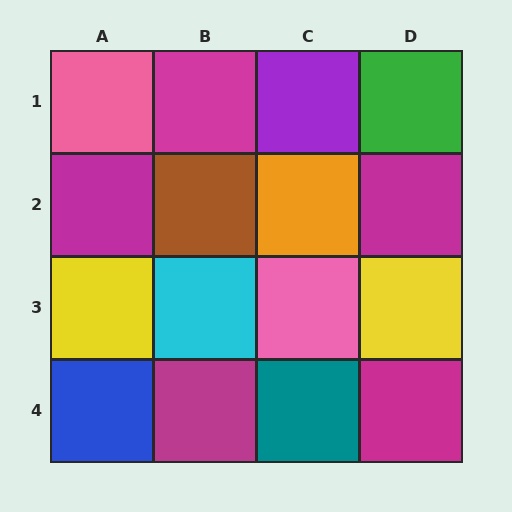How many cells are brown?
1 cell is brown.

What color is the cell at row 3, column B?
Cyan.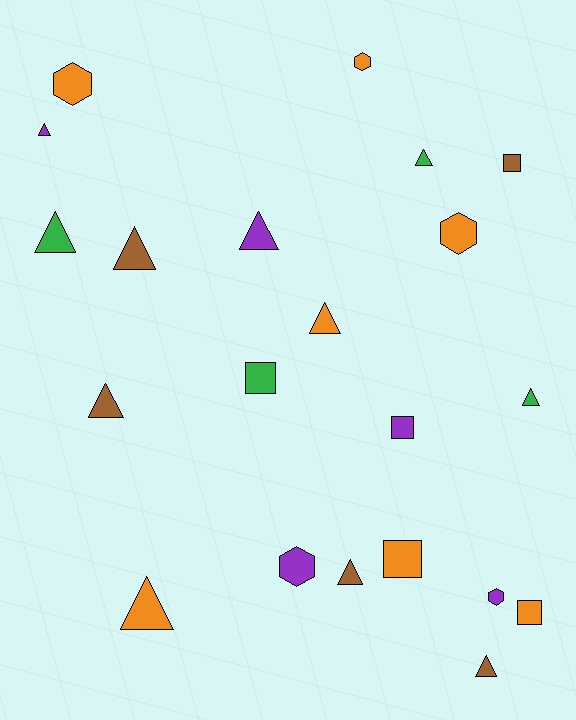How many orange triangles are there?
There are 2 orange triangles.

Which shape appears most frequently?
Triangle, with 11 objects.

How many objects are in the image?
There are 21 objects.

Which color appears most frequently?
Orange, with 7 objects.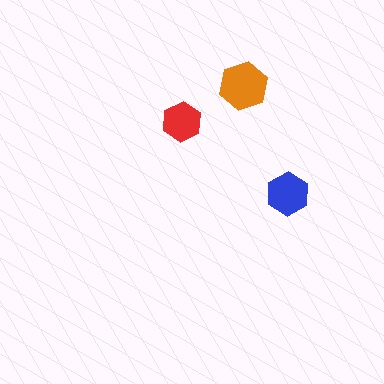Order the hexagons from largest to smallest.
the orange one, the blue one, the red one.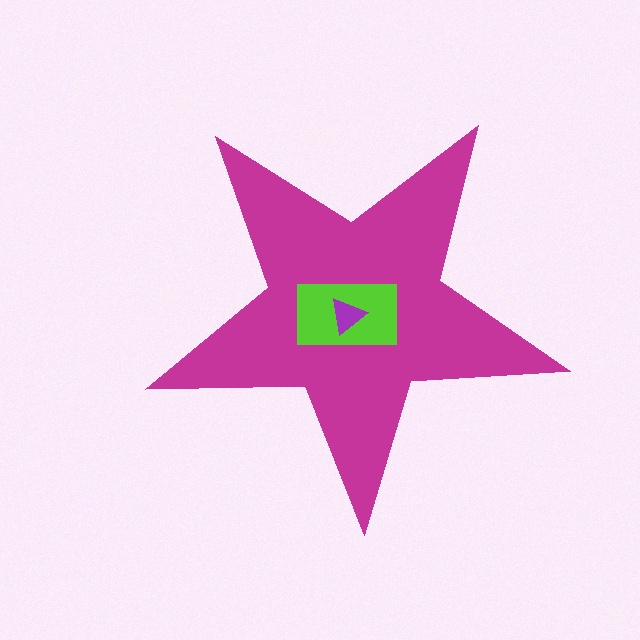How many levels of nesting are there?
3.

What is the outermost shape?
The magenta star.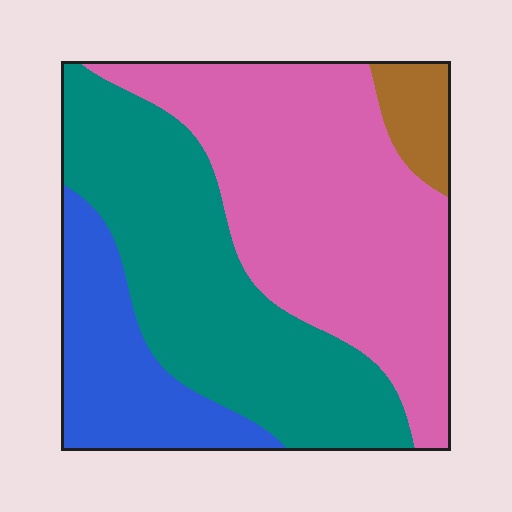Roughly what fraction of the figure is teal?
Teal covers around 35% of the figure.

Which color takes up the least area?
Brown, at roughly 5%.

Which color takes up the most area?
Pink, at roughly 40%.